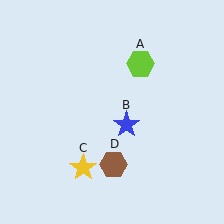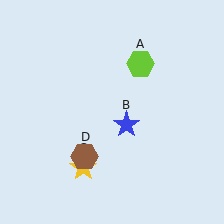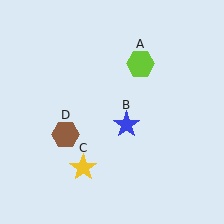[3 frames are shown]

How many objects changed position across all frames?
1 object changed position: brown hexagon (object D).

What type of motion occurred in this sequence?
The brown hexagon (object D) rotated clockwise around the center of the scene.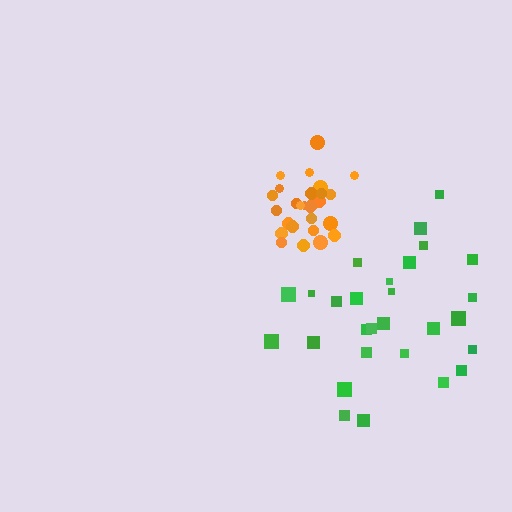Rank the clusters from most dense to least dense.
orange, green.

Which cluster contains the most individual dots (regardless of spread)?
Green (28).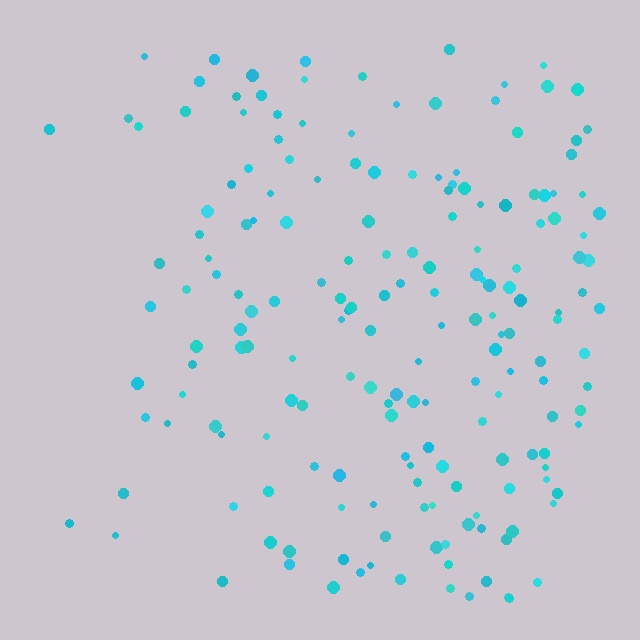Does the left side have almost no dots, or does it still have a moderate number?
Still a moderate number, just noticeably fewer than the right.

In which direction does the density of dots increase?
From left to right, with the right side densest.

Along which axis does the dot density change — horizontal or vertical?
Horizontal.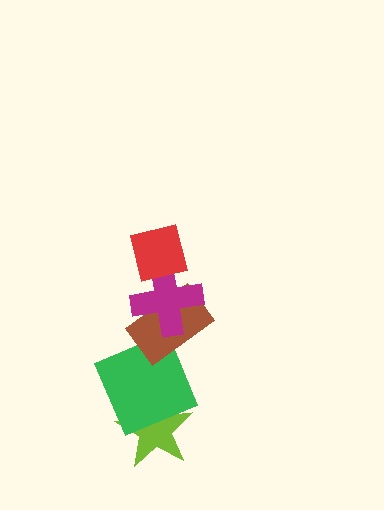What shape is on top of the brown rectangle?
The magenta cross is on top of the brown rectangle.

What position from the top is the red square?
The red square is 1st from the top.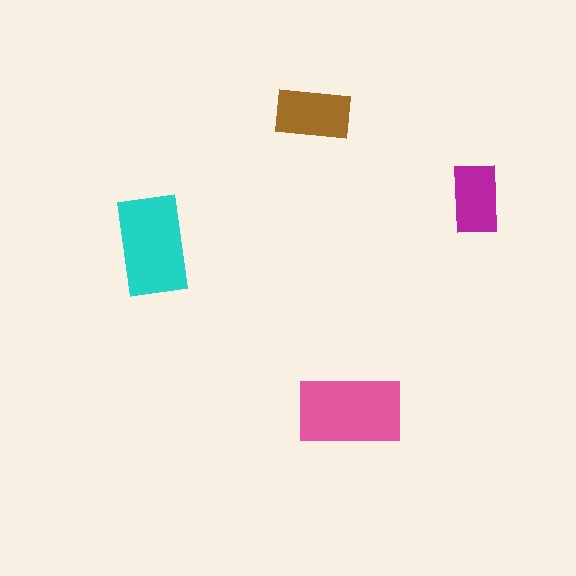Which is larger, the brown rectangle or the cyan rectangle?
The cyan one.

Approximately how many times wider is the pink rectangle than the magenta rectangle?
About 1.5 times wider.